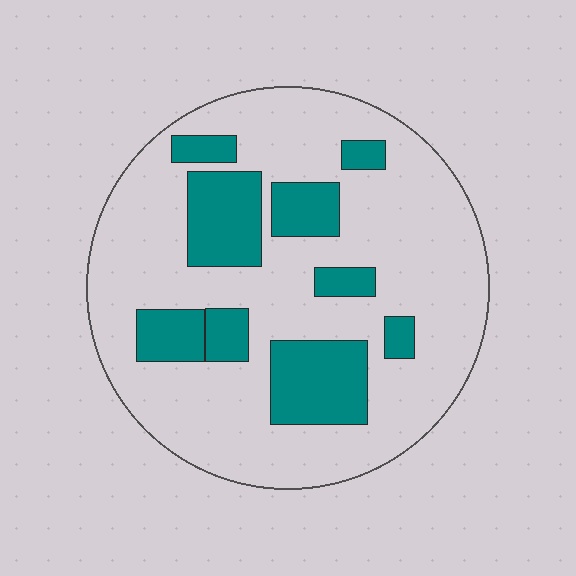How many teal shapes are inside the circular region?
9.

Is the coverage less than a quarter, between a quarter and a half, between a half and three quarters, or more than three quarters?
Less than a quarter.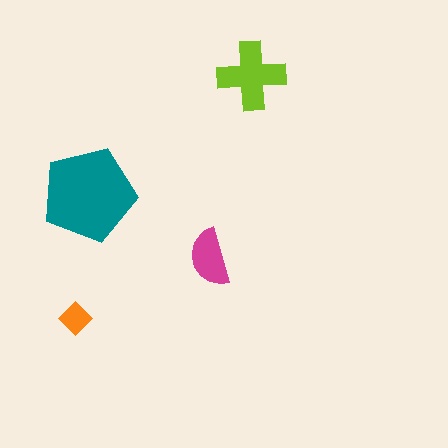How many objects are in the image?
There are 4 objects in the image.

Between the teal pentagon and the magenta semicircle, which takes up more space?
The teal pentagon.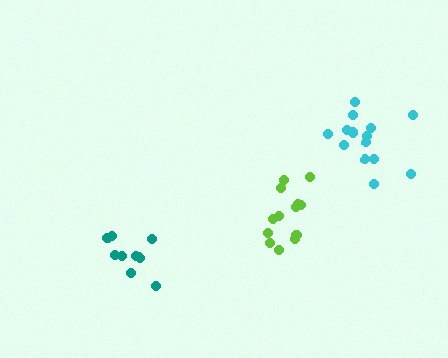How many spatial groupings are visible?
There are 3 spatial groupings.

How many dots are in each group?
Group 1: 14 dots, Group 2: 13 dots, Group 3: 10 dots (37 total).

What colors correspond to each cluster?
The clusters are colored: cyan, lime, teal.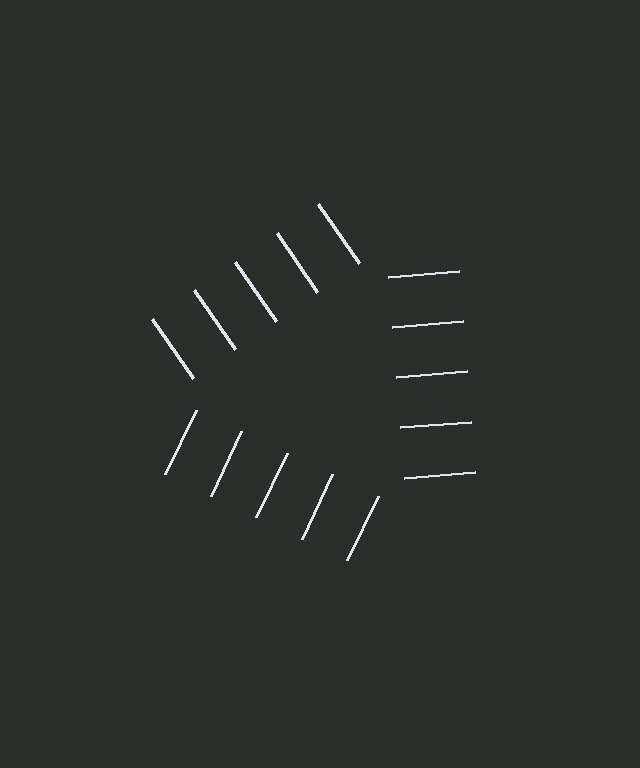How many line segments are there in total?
15 — 5 along each of the 3 edges.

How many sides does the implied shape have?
3 sides — the line-ends trace a triangle.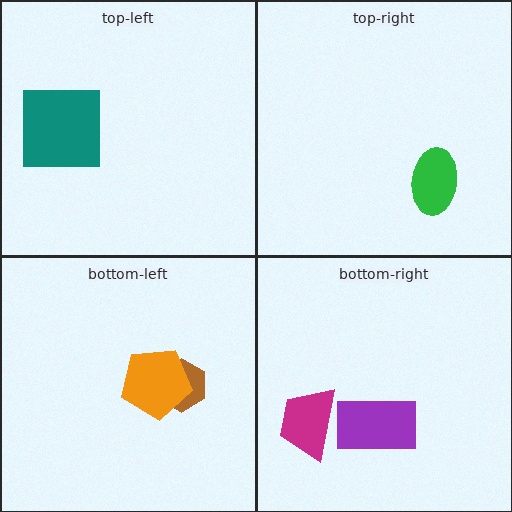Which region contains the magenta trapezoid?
The bottom-right region.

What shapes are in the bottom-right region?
The magenta trapezoid, the purple rectangle.